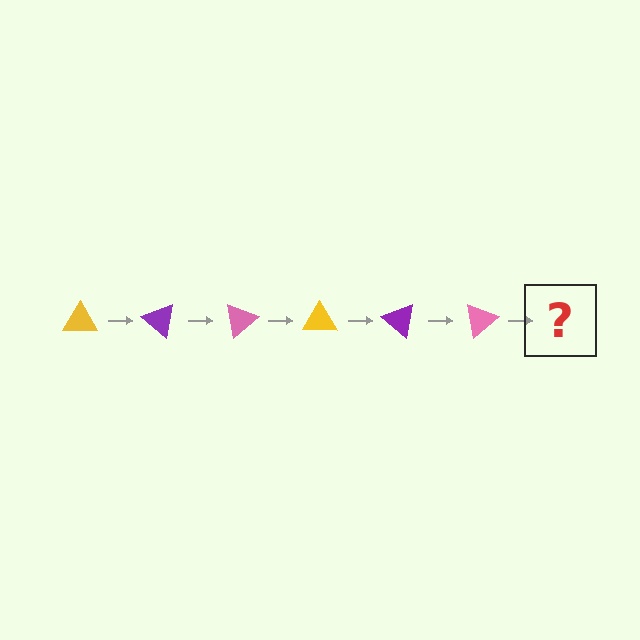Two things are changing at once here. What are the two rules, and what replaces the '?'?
The two rules are that it rotates 40 degrees each step and the color cycles through yellow, purple, and pink. The '?' should be a yellow triangle, rotated 240 degrees from the start.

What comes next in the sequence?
The next element should be a yellow triangle, rotated 240 degrees from the start.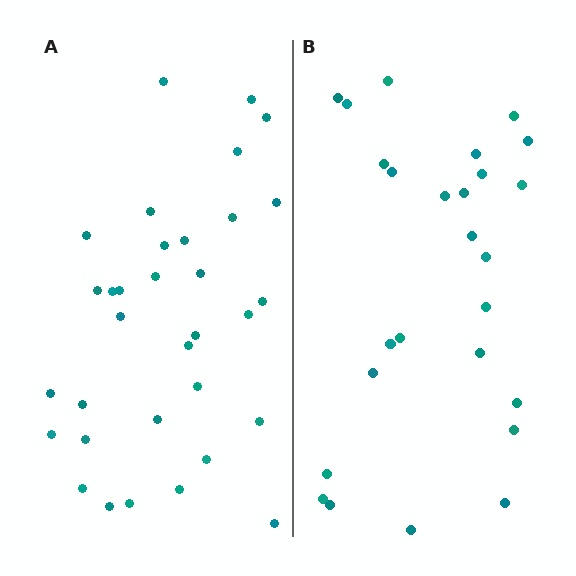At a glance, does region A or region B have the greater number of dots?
Region A (the left region) has more dots.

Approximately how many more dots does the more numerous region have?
Region A has roughly 8 or so more dots than region B.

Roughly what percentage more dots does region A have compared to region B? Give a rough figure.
About 25% more.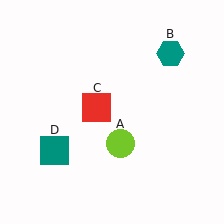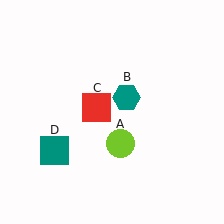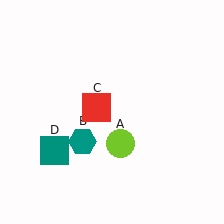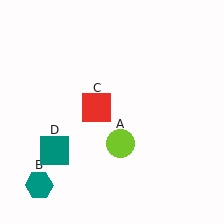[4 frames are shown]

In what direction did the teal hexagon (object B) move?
The teal hexagon (object B) moved down and to the left.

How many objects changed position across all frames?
1 object changed position: teal hexagon (object B).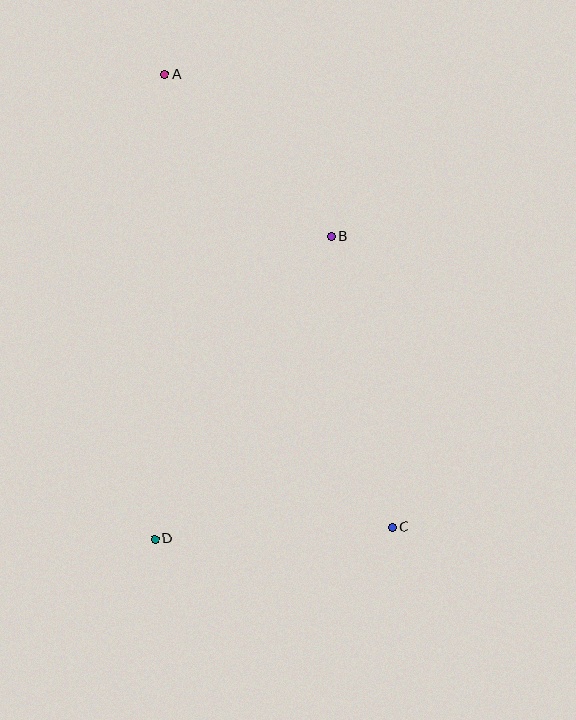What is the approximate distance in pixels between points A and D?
The distance between A and D is approximately 465 pixels.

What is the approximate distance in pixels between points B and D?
The distance between B and D is approximately 350 pixels.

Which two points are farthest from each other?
Points A and C are farthest from each other.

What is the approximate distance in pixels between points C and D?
The distance between C and D is approximately 238 pixels.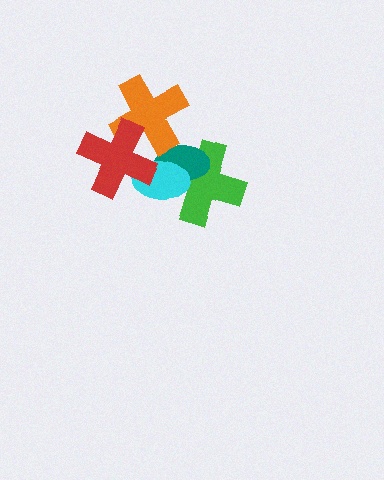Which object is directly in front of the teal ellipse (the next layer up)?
The cyan ellipse is directly in front of the teal ellipse.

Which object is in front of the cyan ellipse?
The red cross is in front of the cyan ellipse.